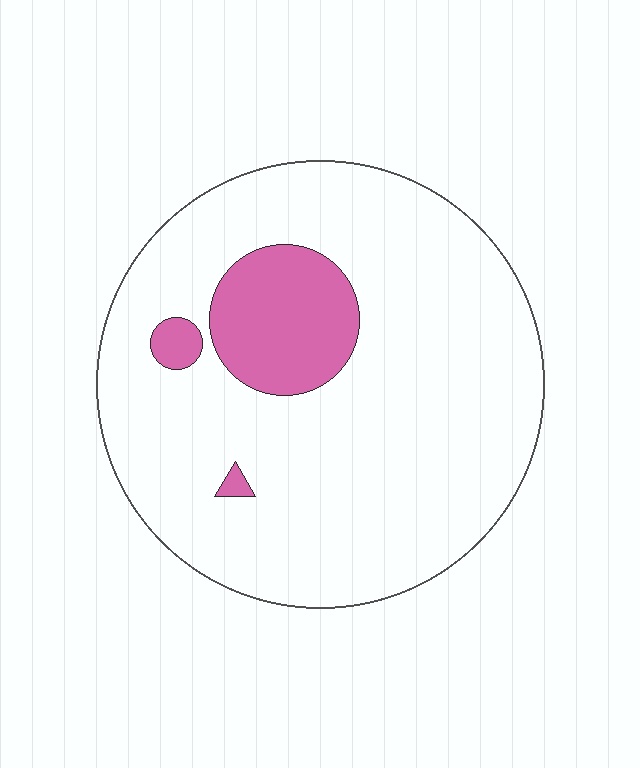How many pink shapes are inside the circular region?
3.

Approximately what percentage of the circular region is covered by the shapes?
Approximately 15%.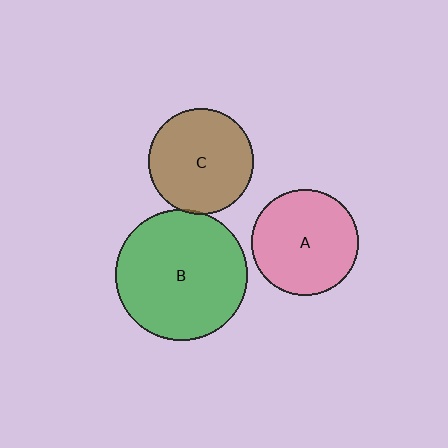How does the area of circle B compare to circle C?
Approximately 1.5 times.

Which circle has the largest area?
Circle B (green).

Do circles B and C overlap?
Yes.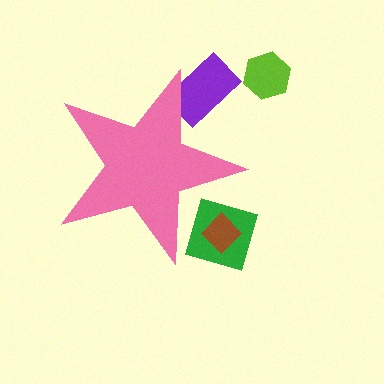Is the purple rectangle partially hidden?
Yes, the purple rectangle is partially hidden behind the pink star.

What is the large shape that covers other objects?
A pink star.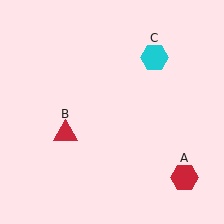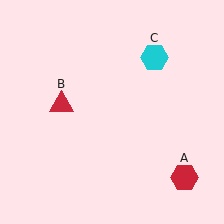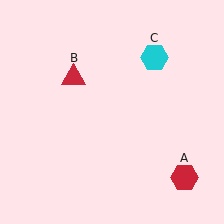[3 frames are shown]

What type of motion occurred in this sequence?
The red triangle (object B) rotated clockwise around the center of the scene.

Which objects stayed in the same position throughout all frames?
Red hexagon (object A) and cyan hexagon (object C) remained stationary.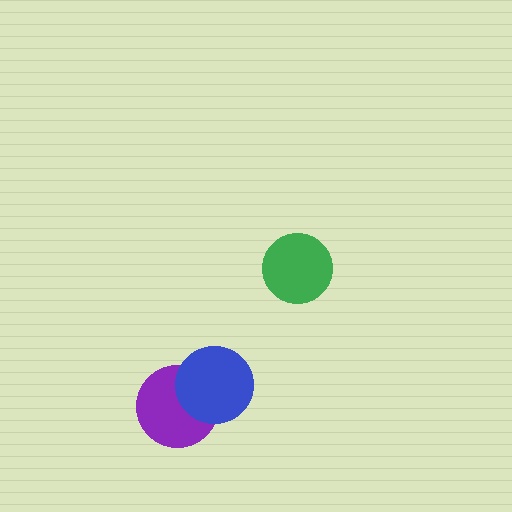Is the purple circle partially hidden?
Yes, it is partially covered by another shape.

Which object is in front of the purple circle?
The blue circle is in front of the purple circle.